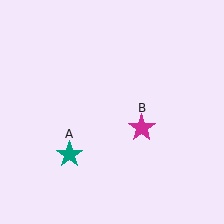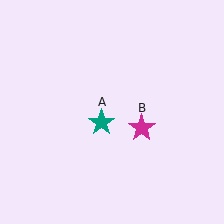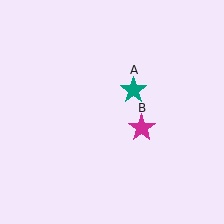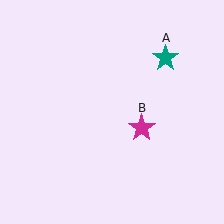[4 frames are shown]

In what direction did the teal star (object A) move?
The teal star (object A) moved up and to the right.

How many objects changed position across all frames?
1 object changed position: teal star (object A).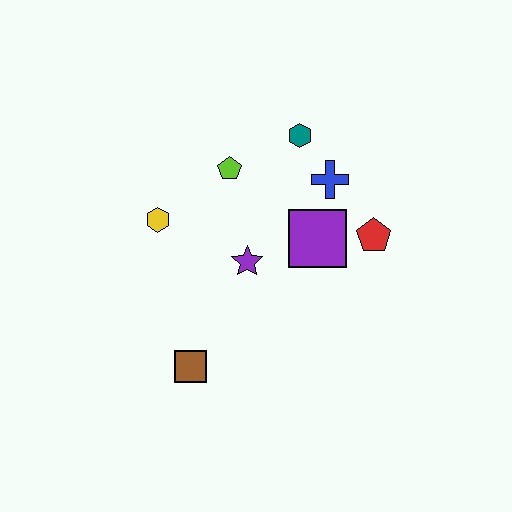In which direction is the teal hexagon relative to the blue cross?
The teal hexagon is above the blue cross.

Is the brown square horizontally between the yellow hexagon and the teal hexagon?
Yes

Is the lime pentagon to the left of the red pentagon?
Yes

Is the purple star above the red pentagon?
No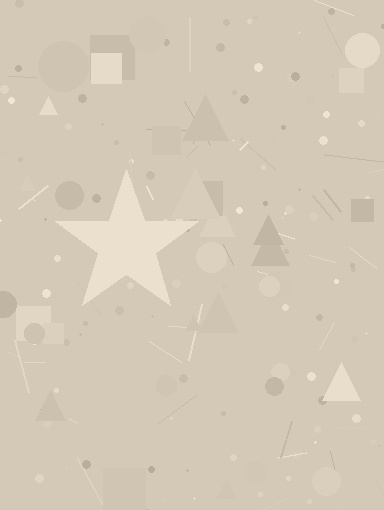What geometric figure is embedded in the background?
A star is embedded in the background.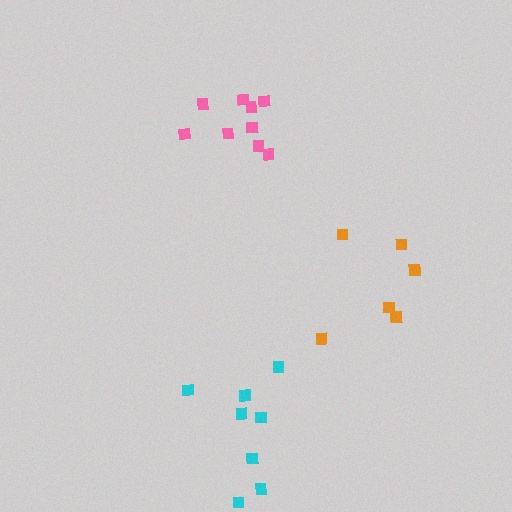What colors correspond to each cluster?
The clusters are colored: orange, pink, cyan.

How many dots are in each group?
Group 1: 6 dots, Group 2: 9 dots, Group 3: 8 dots (23 total).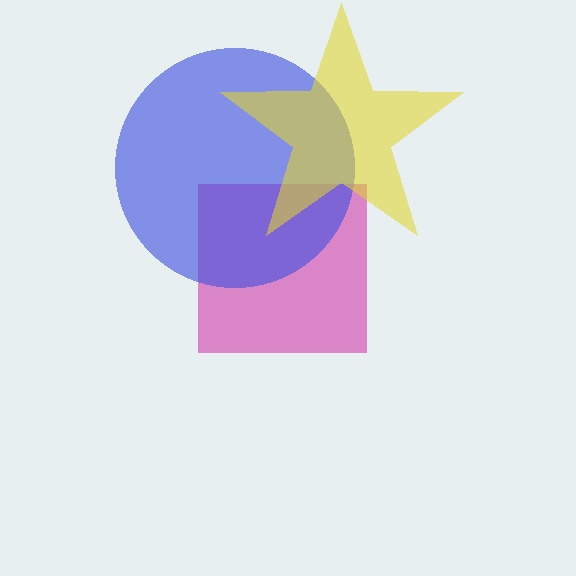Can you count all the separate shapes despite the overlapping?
Yes, there are 3 separate shapes.